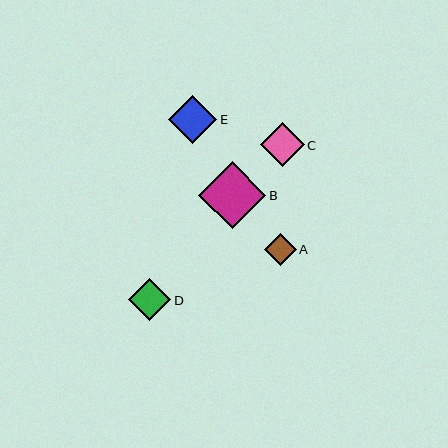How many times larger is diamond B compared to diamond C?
Diamond B is approximately 1.5 times the size of diamond C.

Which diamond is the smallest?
Diamond A is the smallest with a size of approximately 32 pixels.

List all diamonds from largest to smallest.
From largest to smallest: B, E, C, D, A.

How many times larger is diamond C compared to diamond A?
Diamond C is approximately 1.4 times the size of diamond A.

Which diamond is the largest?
Diamond B is the largest with a size of approximately 67 pixels.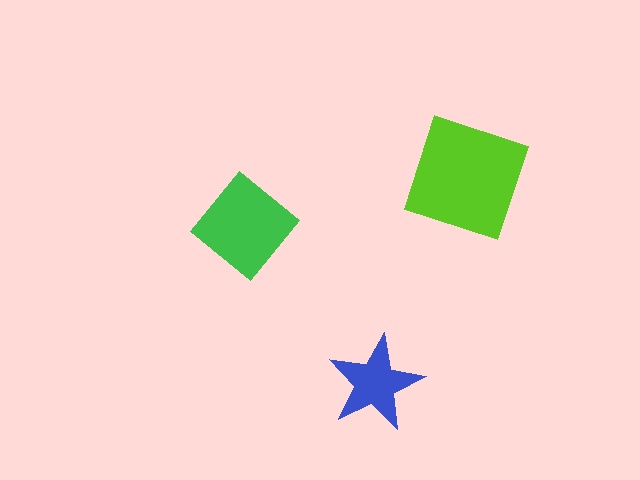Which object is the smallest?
The blue star.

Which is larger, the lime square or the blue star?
The lime square.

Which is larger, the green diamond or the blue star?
The green diamond.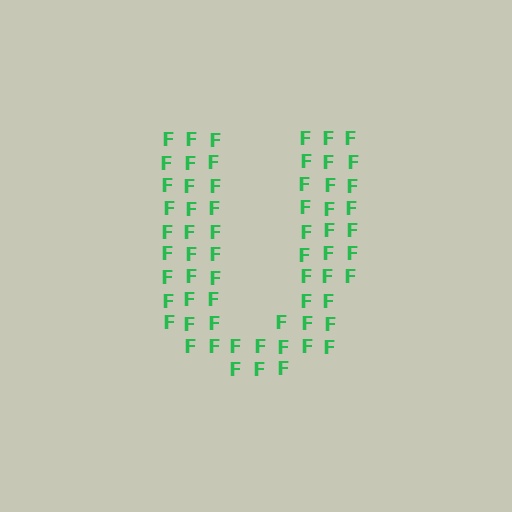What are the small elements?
The small elements are letter F's.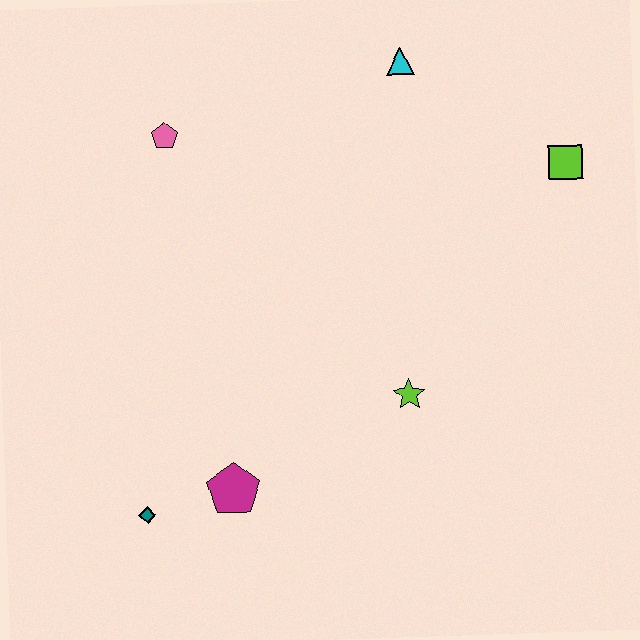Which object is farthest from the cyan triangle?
The teal diamond is farthest from the cyan triangle.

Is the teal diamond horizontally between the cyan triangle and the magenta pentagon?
No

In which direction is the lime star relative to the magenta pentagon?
The lime star is to the right of the magenta pentagon.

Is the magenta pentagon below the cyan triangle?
Yes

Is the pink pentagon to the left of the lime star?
Yes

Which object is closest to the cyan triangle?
The lime square is closest to the cyan triangle.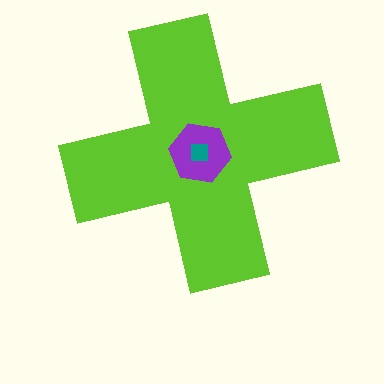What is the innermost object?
The teal square.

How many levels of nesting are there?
3.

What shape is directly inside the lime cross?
The purple hexagon.